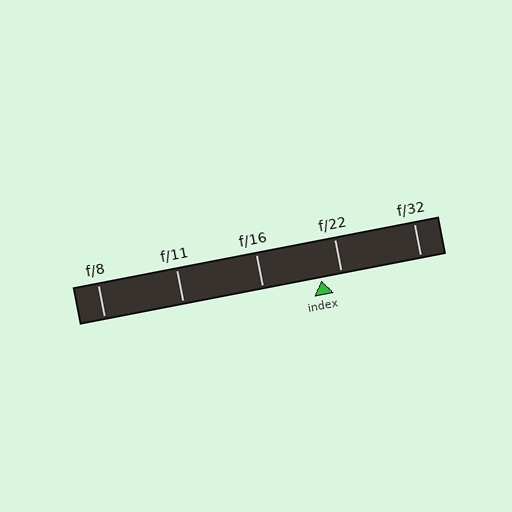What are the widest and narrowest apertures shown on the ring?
The widest aperture shown is f/8 and the narrowest is f/32.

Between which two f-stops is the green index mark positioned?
The index mark is between f/16 and f/22.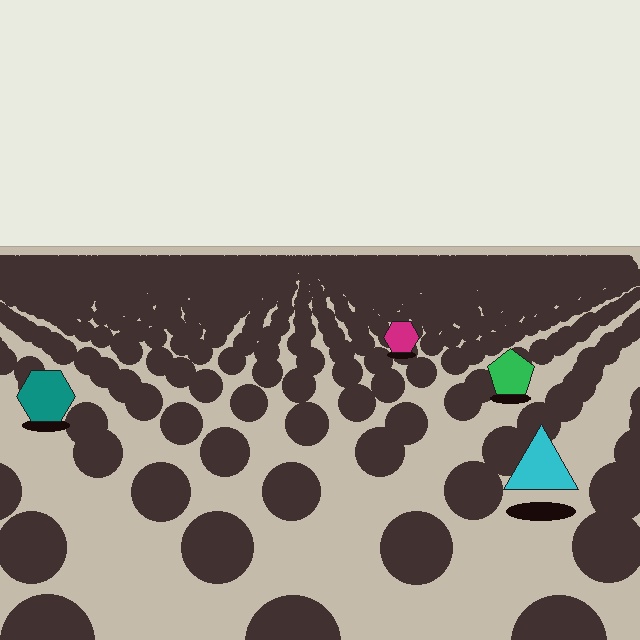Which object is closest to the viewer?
The cyan triangle is closest. The texture marks near it are larger and more spread out.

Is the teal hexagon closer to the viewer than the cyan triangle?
No. The cyan triangle is closer — you can tell from the texture gradient: the ground texture is coarser near it.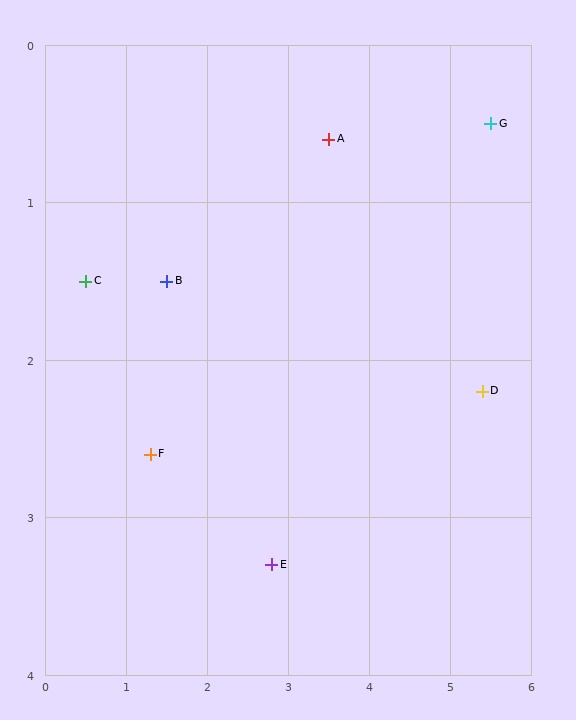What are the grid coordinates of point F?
Point F is at approximately (1.3, 2.6).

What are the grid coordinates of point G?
Point G is at approximately (5.5, 0.5).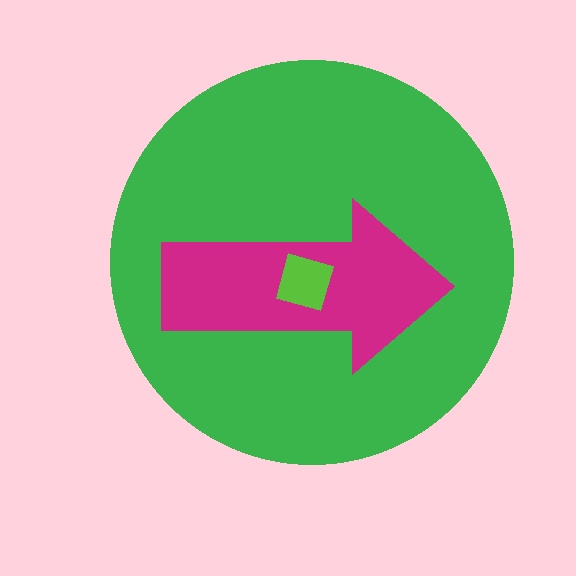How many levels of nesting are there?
3.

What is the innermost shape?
The lime diamond.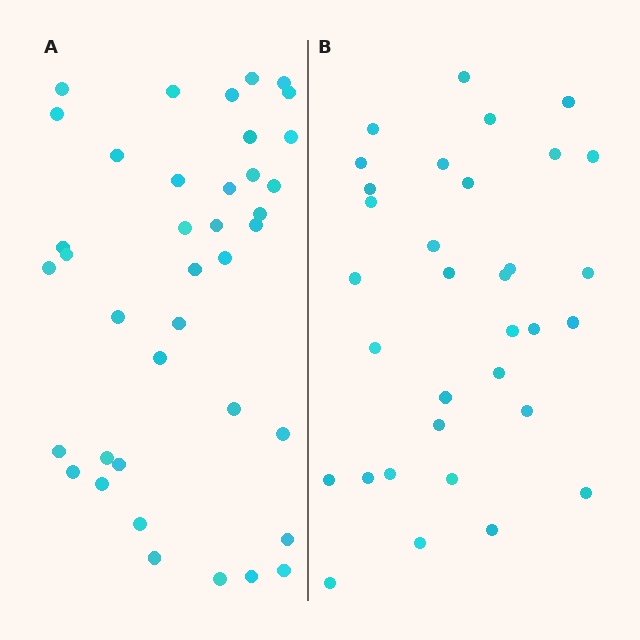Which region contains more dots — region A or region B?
Region A (the left region) has more dots.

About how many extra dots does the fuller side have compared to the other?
Region A has about 6 more dots than region B.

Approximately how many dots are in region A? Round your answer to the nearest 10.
About 40 dots. (The exact count is 39, which rounds to 40.)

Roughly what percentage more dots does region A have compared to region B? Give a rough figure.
About 20% more.